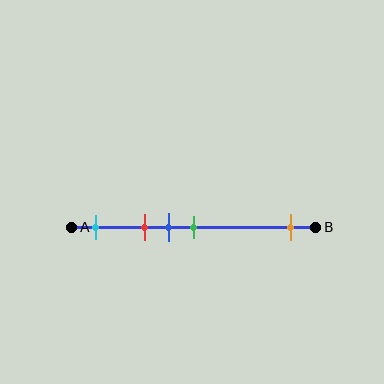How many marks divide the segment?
There are 5 marks dividing the segment.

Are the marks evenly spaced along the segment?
No, the marks are not evenly spaced.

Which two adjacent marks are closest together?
The blue and green marks are the closest adjacent pair.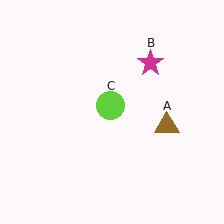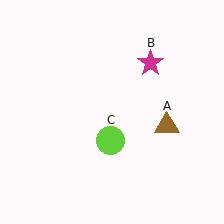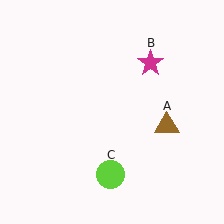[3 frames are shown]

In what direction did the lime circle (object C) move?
The lime circle (object C) moved down.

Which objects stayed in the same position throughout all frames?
Brown triangle (object A) and magenta star (object B) remained stationary.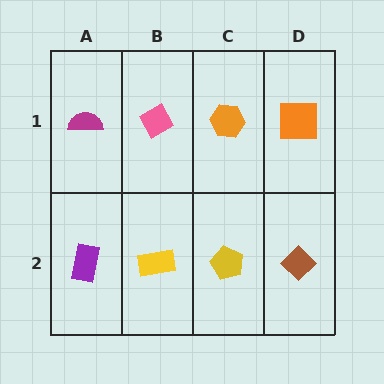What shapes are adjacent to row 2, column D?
An orange square (row 1, column D), a yellow pentagon (row 2, column C).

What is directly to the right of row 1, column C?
An orange square.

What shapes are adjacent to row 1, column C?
A yellow pentagon (row 2, column C), a pink diamond (row 1, column B), an orange square (row 1, column D).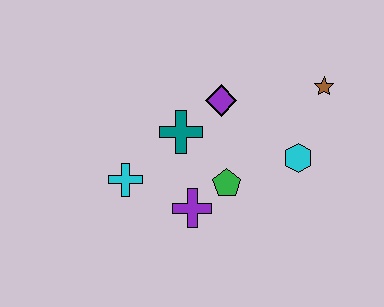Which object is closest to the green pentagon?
The purple cross is closest to the green pentagon.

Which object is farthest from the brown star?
The cyan cross is farthest from the brown star.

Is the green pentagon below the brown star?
Yes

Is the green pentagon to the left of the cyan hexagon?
Yes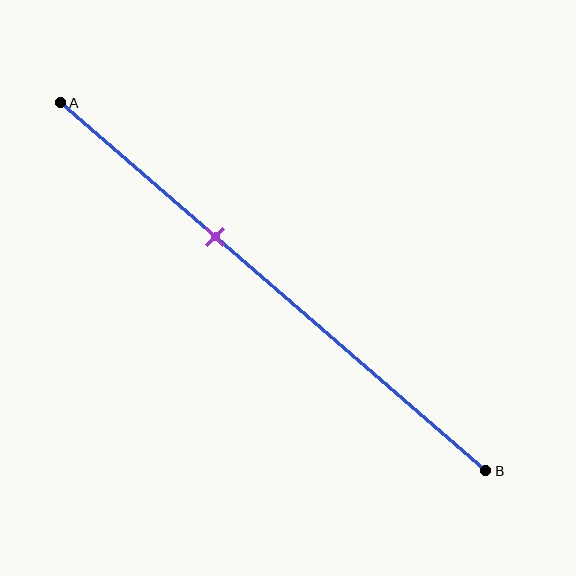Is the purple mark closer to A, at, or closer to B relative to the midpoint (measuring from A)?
The purple mark is closer to point A than the midpoint of segment AB.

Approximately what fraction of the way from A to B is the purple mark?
The purple mark is approximately 35% of the way from A to B.